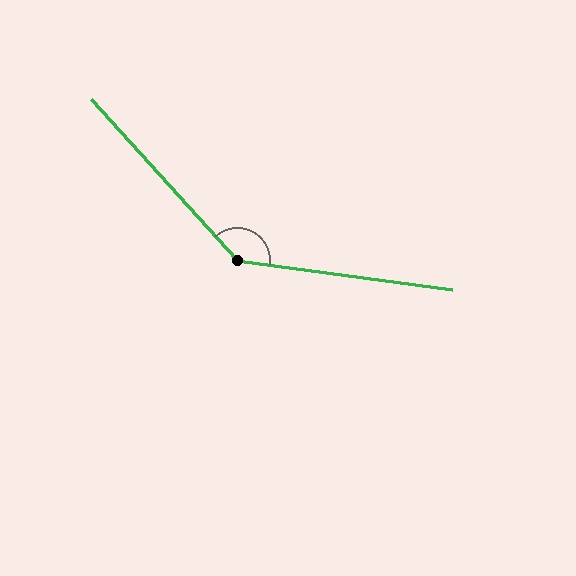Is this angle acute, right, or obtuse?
It is obtuse.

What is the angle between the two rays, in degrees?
Approximately 140 degrees.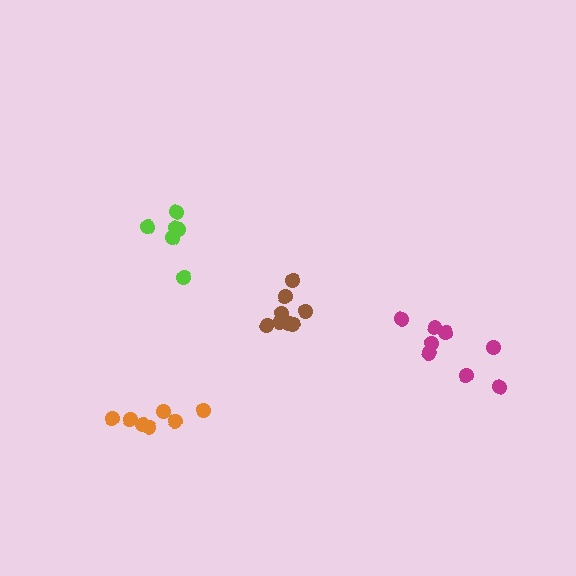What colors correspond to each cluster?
The clusters are colored: brown, magenta, lime, orange.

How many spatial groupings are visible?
There are 4 spatial groupings.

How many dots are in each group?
Group 1: 8 dots, Group 2: 8 dots, Group 3: 6 dots, Group 4: 7 dots (29 total).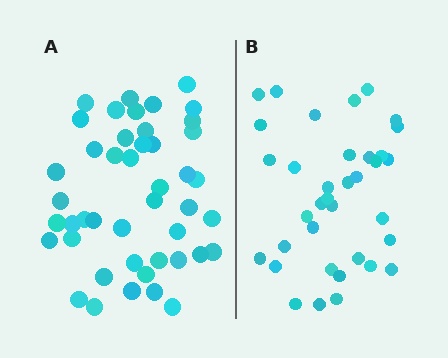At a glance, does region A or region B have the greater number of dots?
Region A (the left region) has more dots.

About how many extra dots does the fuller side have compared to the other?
Region A has roughly 8 or so more dots than region B.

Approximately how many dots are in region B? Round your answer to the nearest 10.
About 40 dots. (The exact count is 36, which rounds to 40.)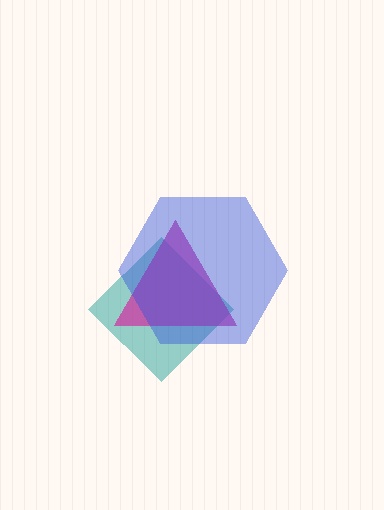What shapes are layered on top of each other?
The layered shapes are: a teal diamond, a magenta triangle, a blue hexagon.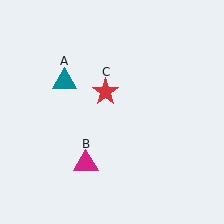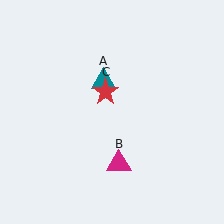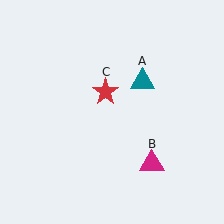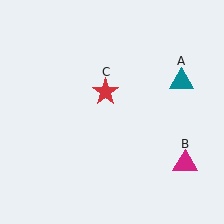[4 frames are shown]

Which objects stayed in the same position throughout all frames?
Red star (object C) remained stationary.